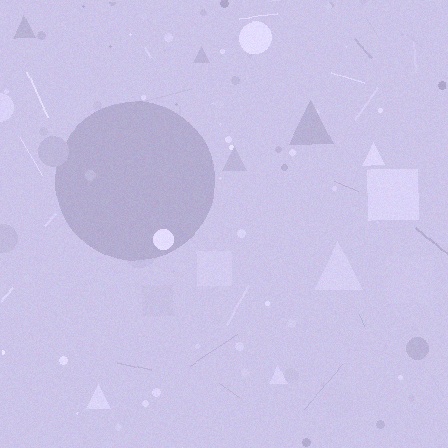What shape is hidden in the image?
A circle is hidden in the image.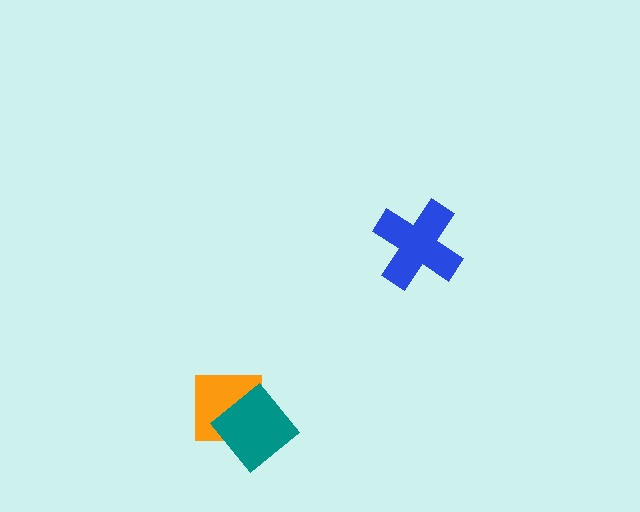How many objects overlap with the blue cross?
0 objects overlap with the blue cross.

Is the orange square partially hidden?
Yes, it is partially covered by another shape.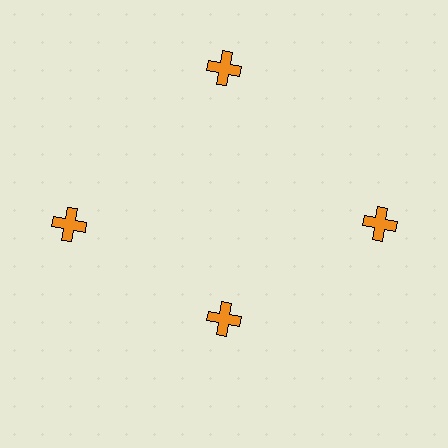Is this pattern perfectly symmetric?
No. The 4 orange crosses are arranged in a ring, but one element near the 6 o'clock position is pulled inward toward the center, breaking the 4-fold rotational symmetry.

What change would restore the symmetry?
The symmetry would be restored by moving it outward, back onto the ring so that all 4 crosses sit at equal angles and equal distance from the center.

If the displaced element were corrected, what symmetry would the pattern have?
It would have 4-fold rotational symmetry — the pattern would map onto itself every 90 degrees.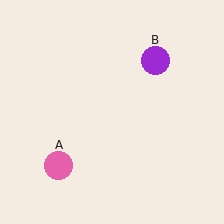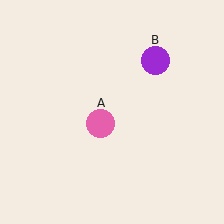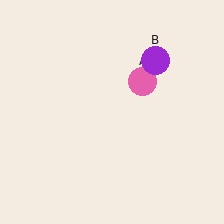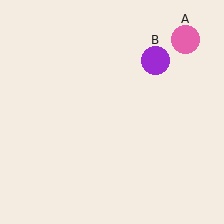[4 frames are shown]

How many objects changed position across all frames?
1 object changed position: pink circle (object A).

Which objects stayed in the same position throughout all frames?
Purple circle (object B) remained stationary.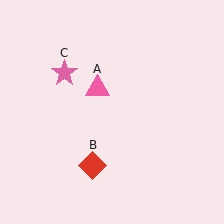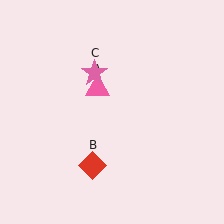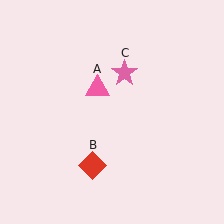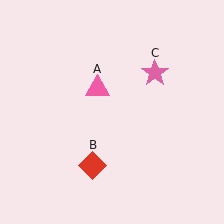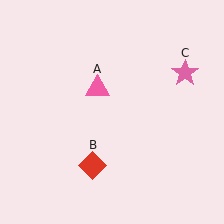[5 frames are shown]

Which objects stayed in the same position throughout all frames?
Pink triangle (object A) and red diamond (object B) remained stationary.